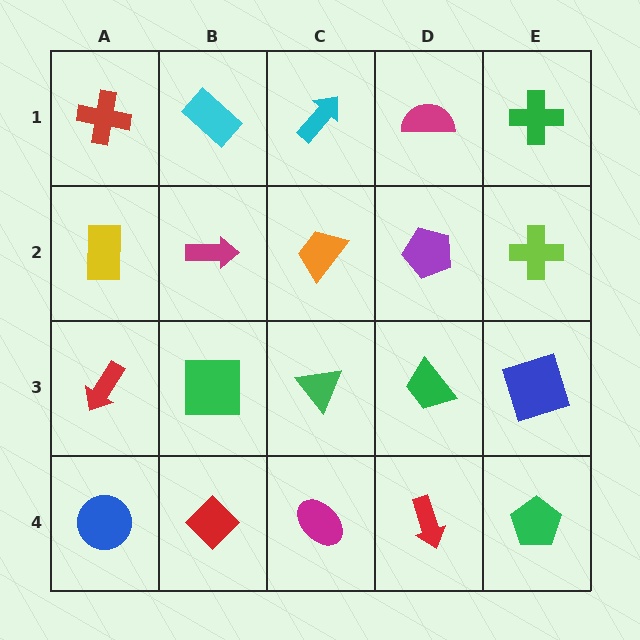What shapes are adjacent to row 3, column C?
An orange trapezoid (row 2, column C), a magenta ellipse (row 4, column C), a green square (row 3, column B), a green trapezoid (row 3, column D).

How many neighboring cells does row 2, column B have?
4.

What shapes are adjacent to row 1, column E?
A lime cross (row 2, column E), a magenta semicircle (row 1, column D).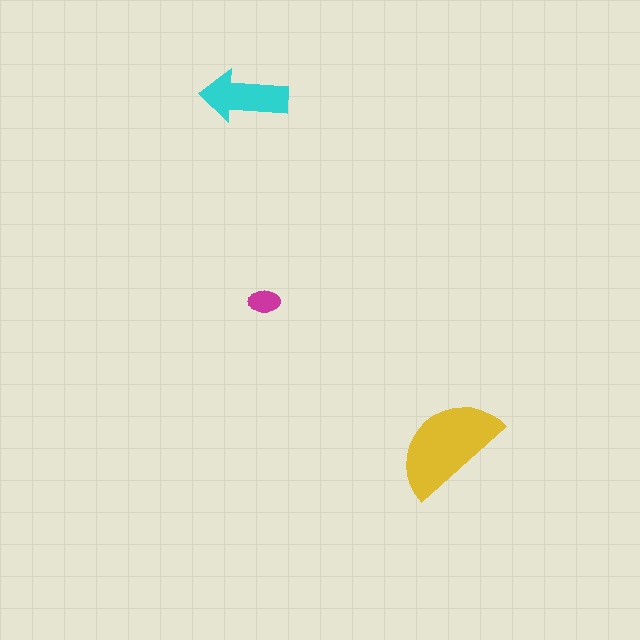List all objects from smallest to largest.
The magenta ellipse, the cyan arrow, the yellow semicircle.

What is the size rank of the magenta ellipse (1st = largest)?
3rd.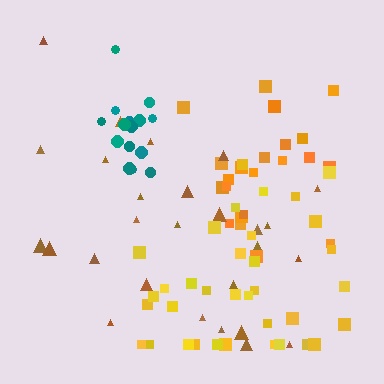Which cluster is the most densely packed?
Teal.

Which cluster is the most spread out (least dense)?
Brown.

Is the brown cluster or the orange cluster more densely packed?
Orange.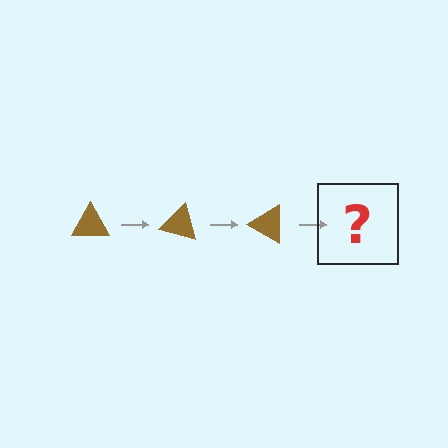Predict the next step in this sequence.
The next step is a brown triangle rotated 45 degrees.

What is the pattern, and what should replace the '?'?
The pattern is that the triangle rotates 15 degrees each step. The '?' should be a brown triangle rotated 45 degrees.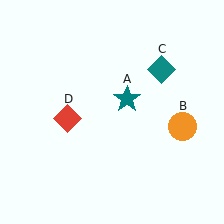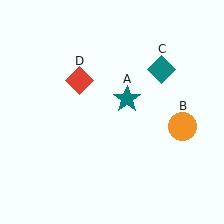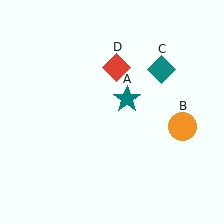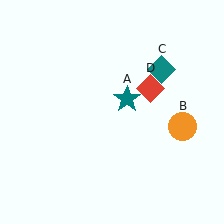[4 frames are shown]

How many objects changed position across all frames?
1 object changed position: red diamond (object D).